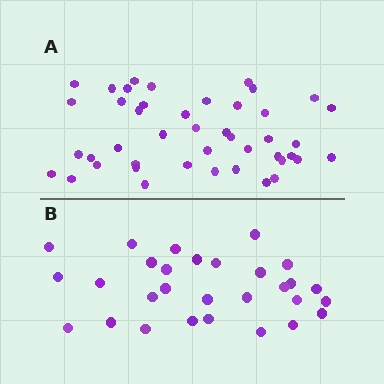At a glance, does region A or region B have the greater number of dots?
Region A (the top region) has more dots.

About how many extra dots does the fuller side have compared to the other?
Region A has approximately 15 more dots than region B.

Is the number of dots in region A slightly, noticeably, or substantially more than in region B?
Region A has substantially more. The ratio is roughly 1.5 to 1.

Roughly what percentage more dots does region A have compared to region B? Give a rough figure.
About 50% more.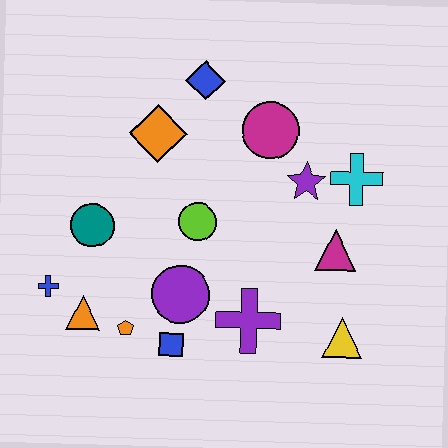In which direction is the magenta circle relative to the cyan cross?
The magenta circle is to the left of the cyan cross.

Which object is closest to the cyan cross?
The purple star is closest to the cyan cross.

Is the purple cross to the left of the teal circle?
No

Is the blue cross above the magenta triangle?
No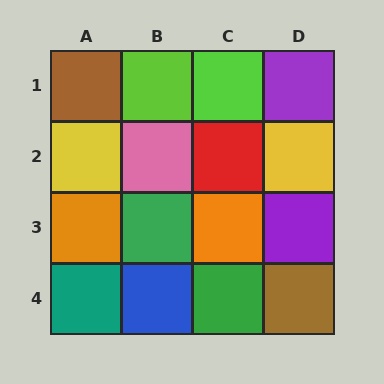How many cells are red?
1 cell is red.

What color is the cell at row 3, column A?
Orange.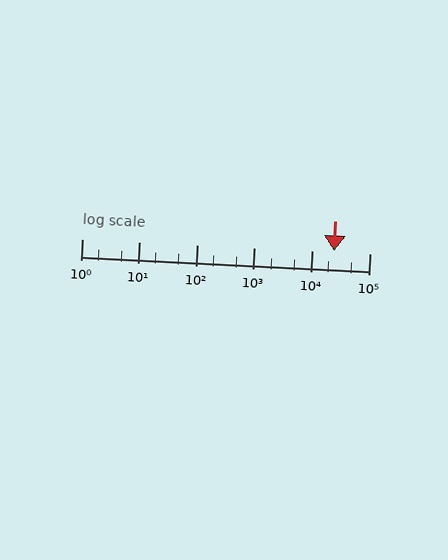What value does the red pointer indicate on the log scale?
The pointer indicates approximately 24000.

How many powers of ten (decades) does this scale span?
The scale spans 5 decades, from 1 to 100000.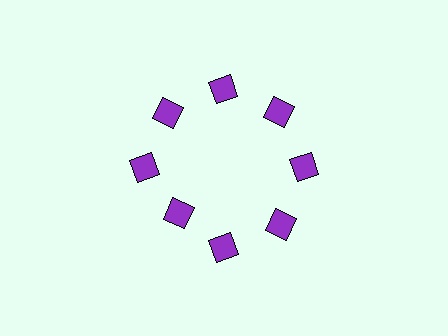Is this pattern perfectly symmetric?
No. The 8 purple squares are arranged in a ring, but one element near the 8 o'clock position is pulled inward toward the center, breaking the 8-fold rotational symmetry.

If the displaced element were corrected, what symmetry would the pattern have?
It would have 8-fold rotational symmetry — the pattern would map onto itself every 45 degrees.